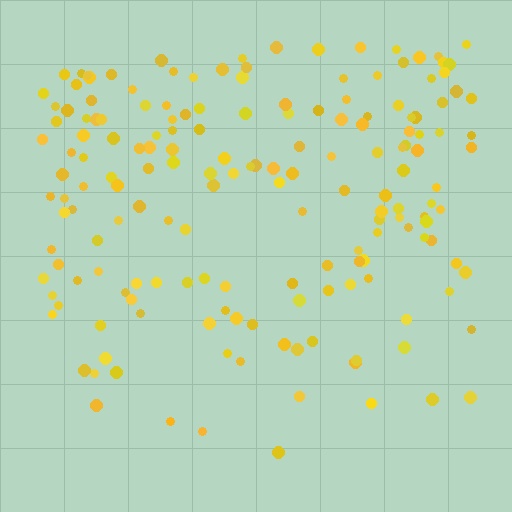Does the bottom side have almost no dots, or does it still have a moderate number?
Still a moderate number, just noticeably fewer than the top.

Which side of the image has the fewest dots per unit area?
The bottom.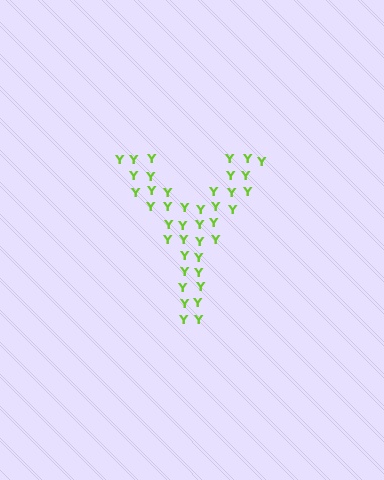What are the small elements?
The small elements are letter Y's.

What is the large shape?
The large shape is the letter Y.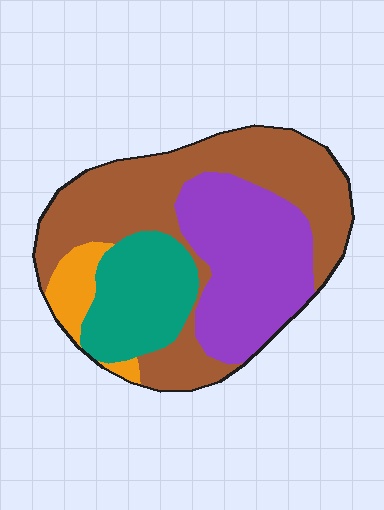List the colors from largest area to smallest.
From largest to smallest: brown, purple, teal, orange.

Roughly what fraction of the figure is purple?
Purple takes up about one third (1/3) of the figure.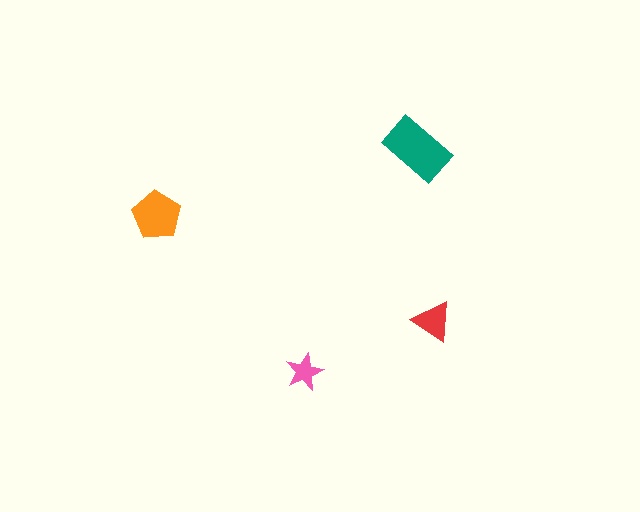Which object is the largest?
The teal rectangle.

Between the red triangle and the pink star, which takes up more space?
The red triangle.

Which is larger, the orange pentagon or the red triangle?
The orange pentagon.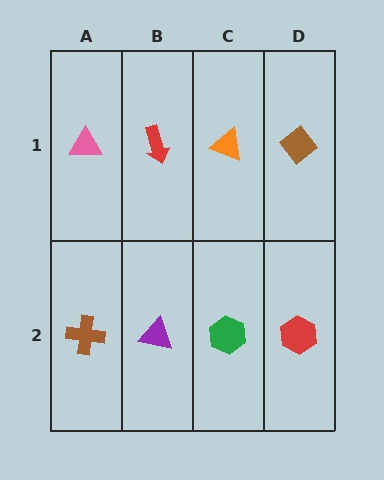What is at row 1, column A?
A pink triangle.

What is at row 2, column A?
A brown cross.